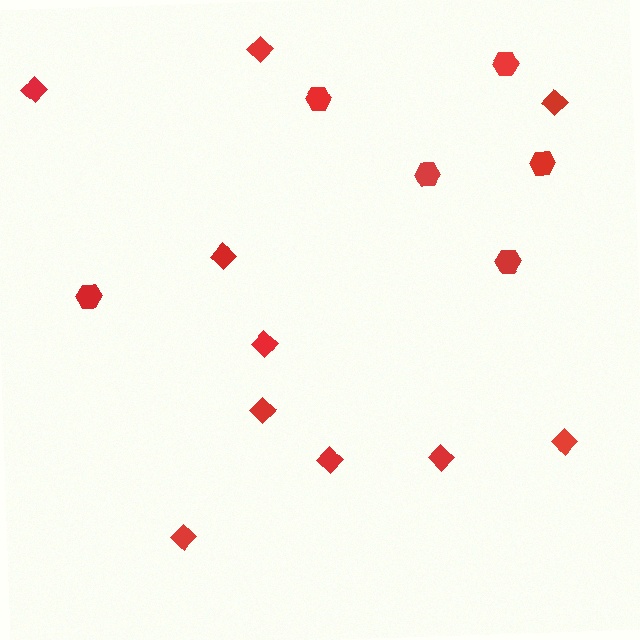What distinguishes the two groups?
There are 2 groups: one group of diamonds (10) and one group of hexagons (6).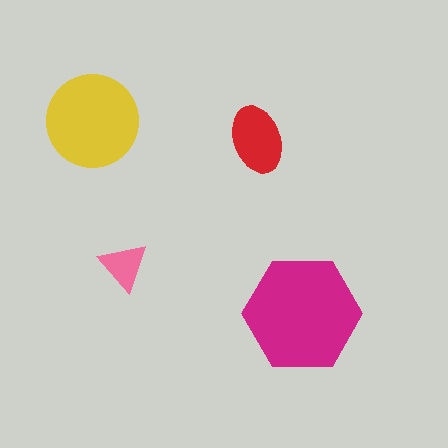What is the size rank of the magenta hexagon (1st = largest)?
1st.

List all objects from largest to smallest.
The magenta hexagon, the yellow circle, the red ellipse, the pink triangle.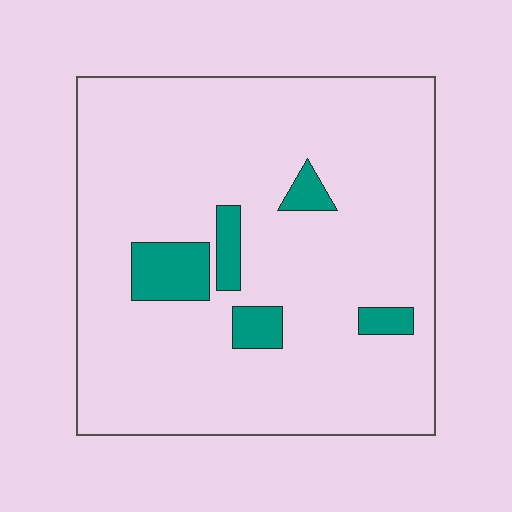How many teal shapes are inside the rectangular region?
5.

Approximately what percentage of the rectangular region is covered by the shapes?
Approximately 10%.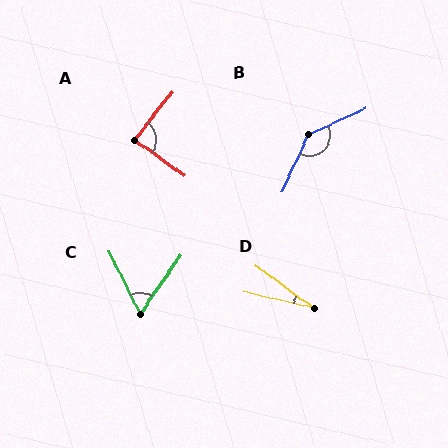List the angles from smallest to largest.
D (23°), C (61°), A (87°), B (140°).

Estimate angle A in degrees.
Approximately 87 degrees.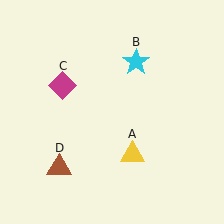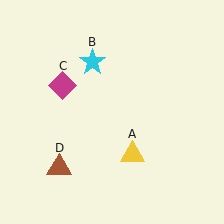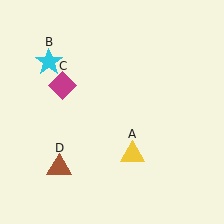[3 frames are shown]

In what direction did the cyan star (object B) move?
The cyan star (object B) moved left.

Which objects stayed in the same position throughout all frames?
Yellow triangle (object A) and magenta diamond (object C) and brown triangle (object D) remained stationary.